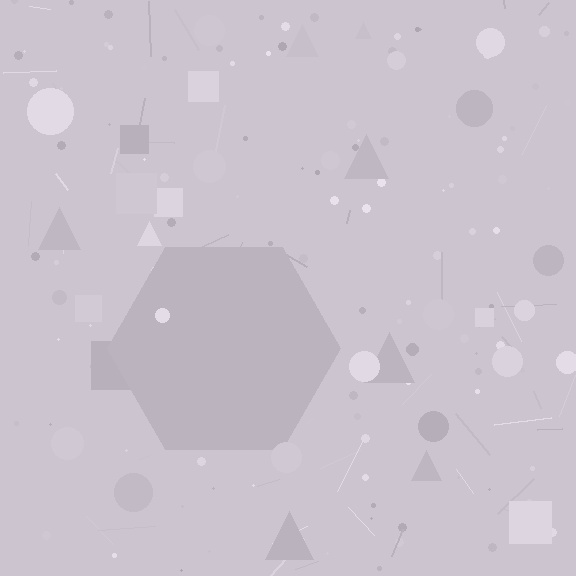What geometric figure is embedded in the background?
A hexagon is embedded in the background.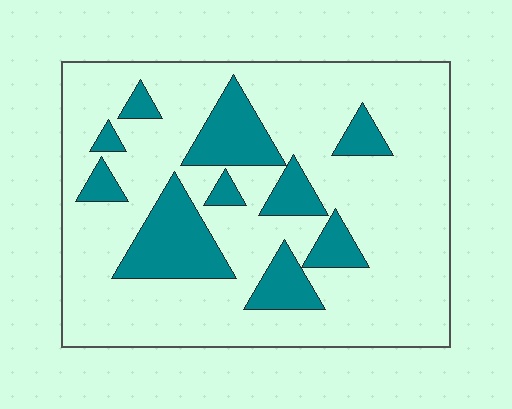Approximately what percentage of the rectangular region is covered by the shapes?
Approximately 20%.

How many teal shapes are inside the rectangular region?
10.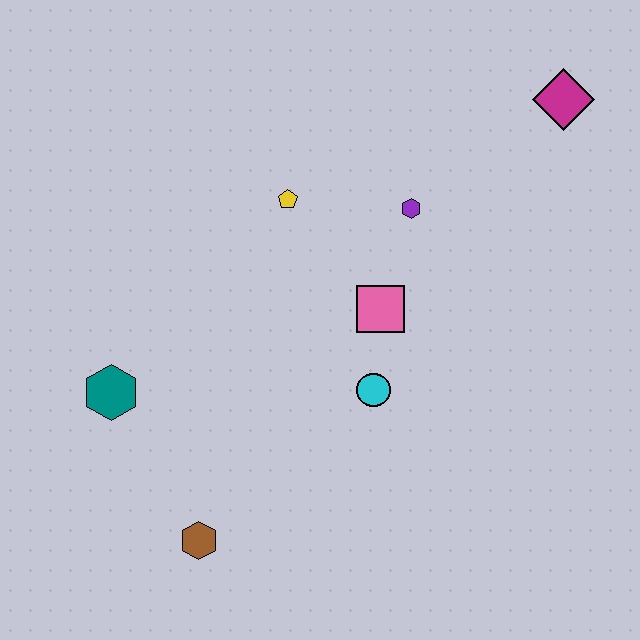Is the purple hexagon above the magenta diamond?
No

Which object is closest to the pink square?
The cyan circle is closest to the pink square.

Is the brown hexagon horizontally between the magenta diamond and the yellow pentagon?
No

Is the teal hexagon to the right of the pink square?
No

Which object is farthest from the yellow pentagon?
The brown hexagon is farthest from the yellow pentagon.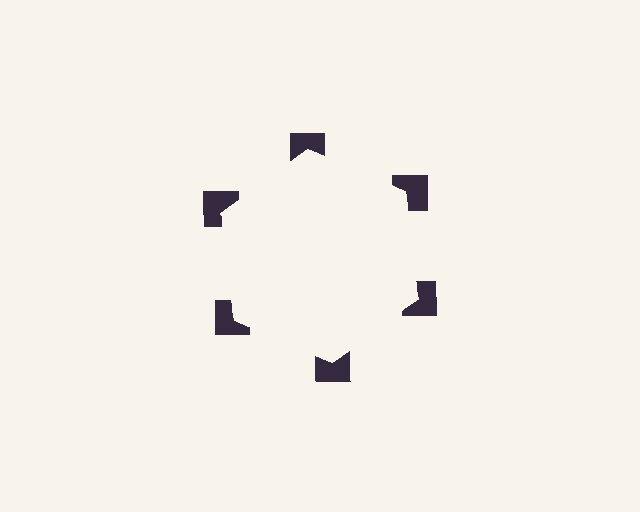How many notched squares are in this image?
There are 6 — one at each vertex of the illusory hexagon.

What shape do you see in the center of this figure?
An illusory hexagon — its edges are inferred from the aligned wedge cuts in the notched squares, not physically drawn.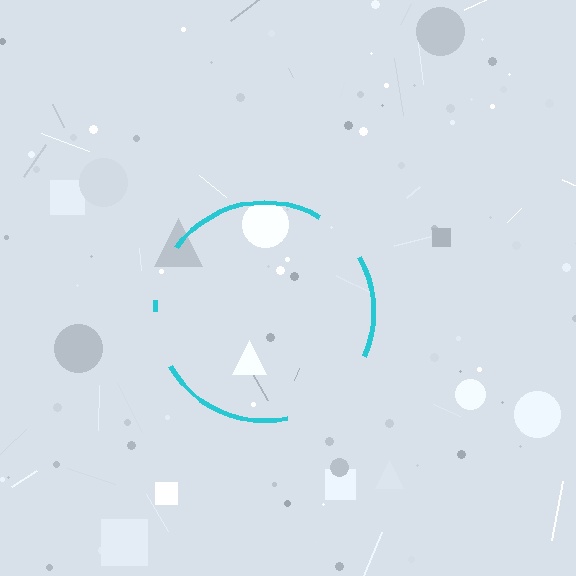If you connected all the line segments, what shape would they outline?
They would outline a circle.